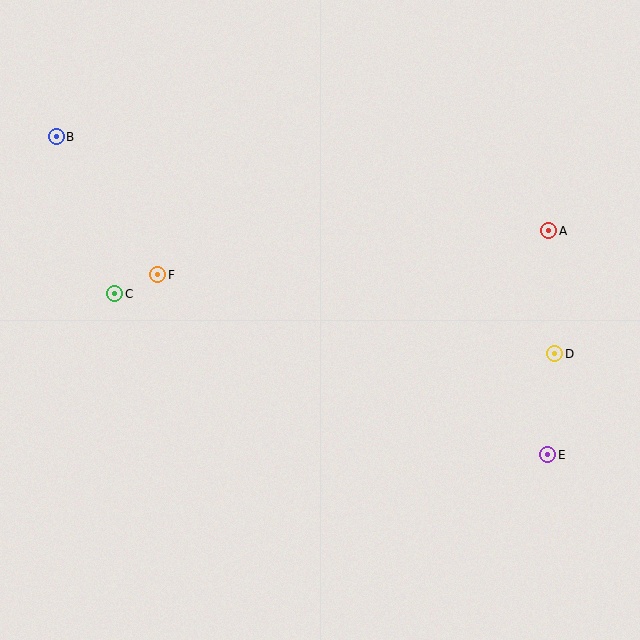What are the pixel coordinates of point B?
Point B is at (56, 137).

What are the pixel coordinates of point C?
Point C is at (115, 294).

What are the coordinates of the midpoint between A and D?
The midpoint between A and D is at (552, 292).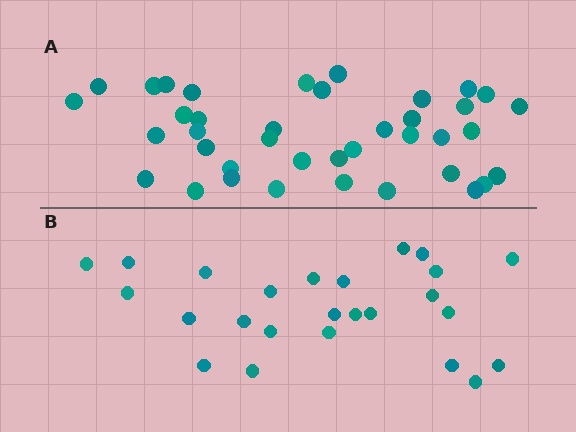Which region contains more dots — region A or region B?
Region A (the top region) has more dots.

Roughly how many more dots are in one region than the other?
Region A has approximately 15 more dots than region B.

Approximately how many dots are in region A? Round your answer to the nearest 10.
About 40 dots. (The exact count is 39, which rounds to 40.)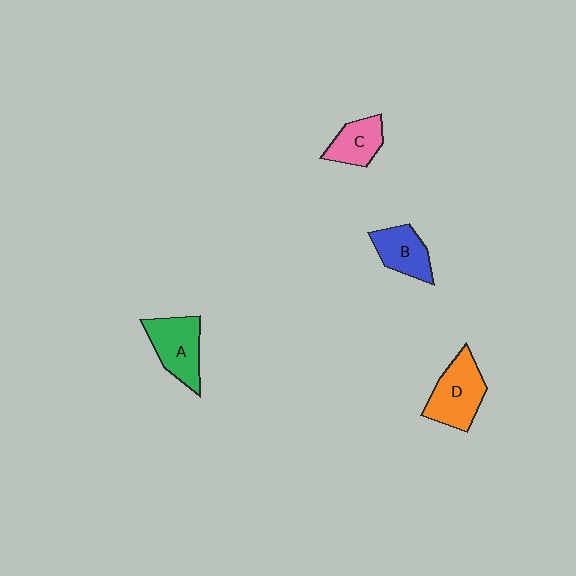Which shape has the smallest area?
Shape C (pink).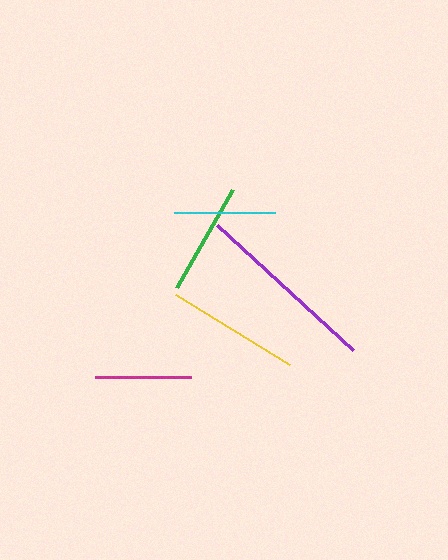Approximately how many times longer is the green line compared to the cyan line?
The green line is approximately 1.1 times the length of the cyan line.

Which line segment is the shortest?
The magenta line is the shortest at approximately 95 pixels.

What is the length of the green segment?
The green segment is approximately 113 pixels long.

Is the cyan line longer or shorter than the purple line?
The purple line is longer than the cyan line.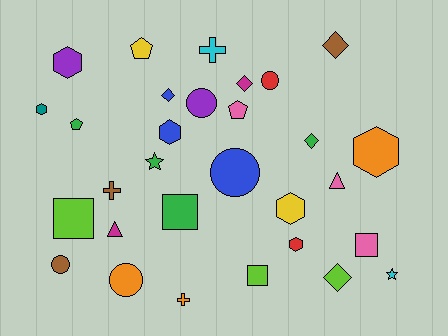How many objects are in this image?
There are 30 objects.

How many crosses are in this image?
There are 3 crosses.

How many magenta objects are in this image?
There are 2 magenta objects.